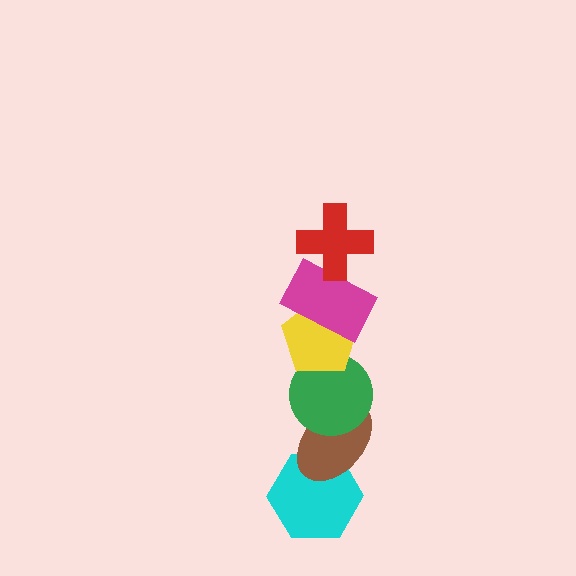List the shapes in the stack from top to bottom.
From top to bottom: the red cross, the magenta rectangle, the yellow pentagon, the green circle, the brown ellipse, the cyan hexagon.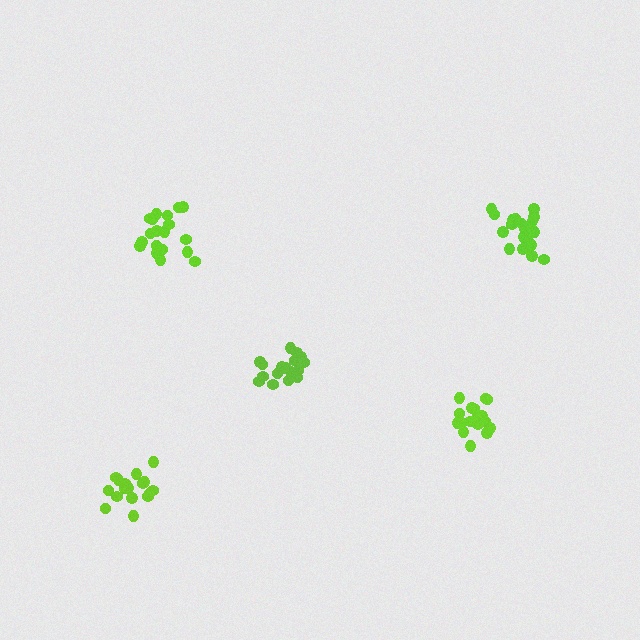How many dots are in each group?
Group 1: 19 dots, Group 2: 18 dots, Group 3: 21 dots, Group 4: 18 dots, Group 5: 17 dots (93 total).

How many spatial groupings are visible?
There are 5 spatial groupings.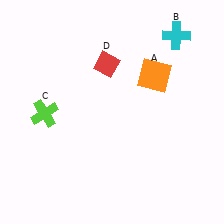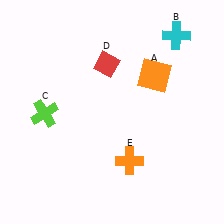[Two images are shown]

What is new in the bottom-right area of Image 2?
An orange cross (E) was added in the bottom-right area of Image 2.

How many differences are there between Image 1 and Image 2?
There is 1 difference between the two images.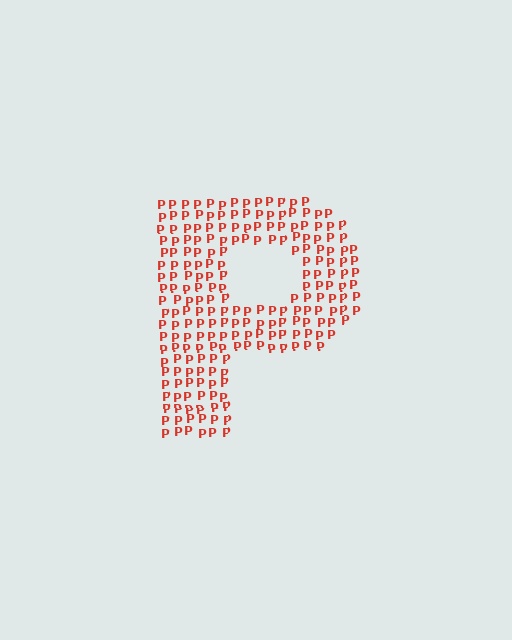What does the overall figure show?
The overall figure shows the letter P.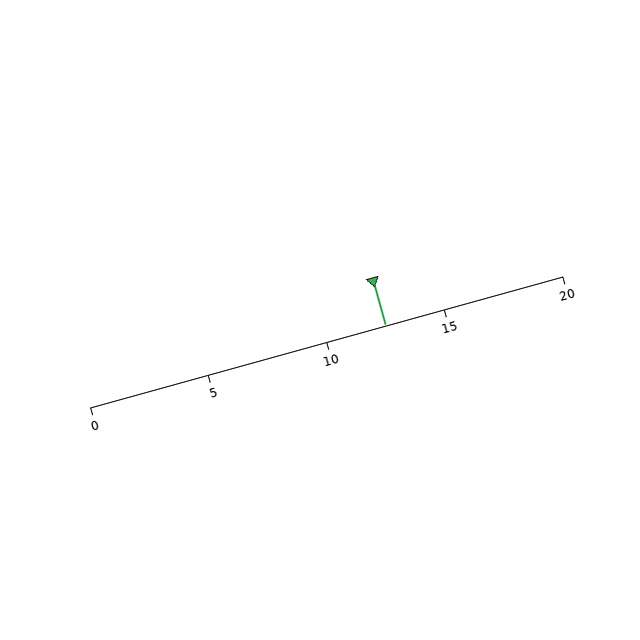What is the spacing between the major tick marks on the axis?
The major ticks are spaced 5 apart.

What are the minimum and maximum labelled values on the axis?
The axis runs from 0 to 20.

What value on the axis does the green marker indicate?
The marker indicates approximately 12.5.